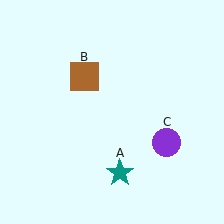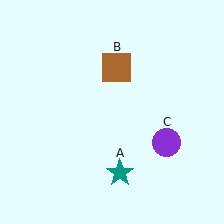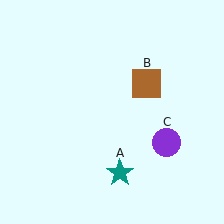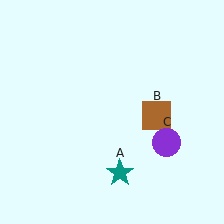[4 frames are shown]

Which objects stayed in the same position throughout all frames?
Teal star (object A) and purple circle (object C) remained stationary.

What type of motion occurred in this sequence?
The brown square (object B) rotated clockwise around the center of the scene.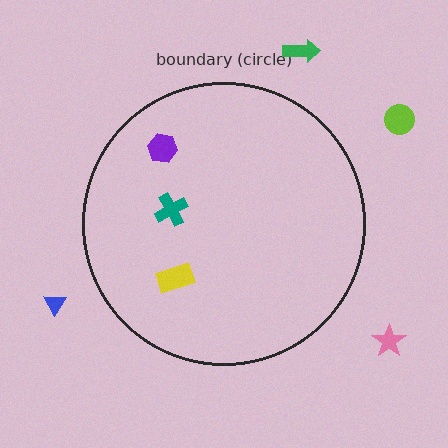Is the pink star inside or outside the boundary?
Outside.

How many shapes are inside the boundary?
3 inside, 4 outside.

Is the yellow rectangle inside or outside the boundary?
Inside.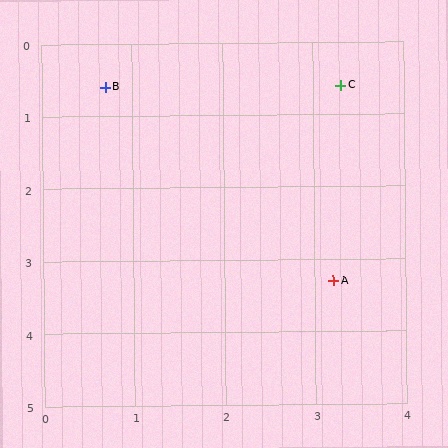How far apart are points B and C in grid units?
Points B and C are about 2.6 grid units apart.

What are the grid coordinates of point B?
Point B is at approximately (0.7, 0.6).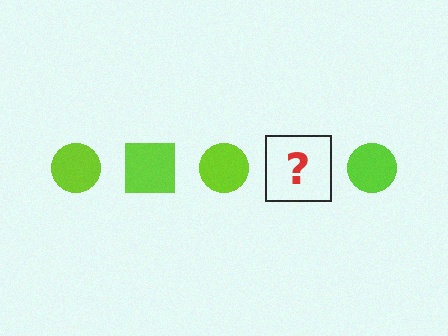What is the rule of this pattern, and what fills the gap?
The rule is that the pattern cycles through circle, square shapes in lime. The gap should be filled with a lime square.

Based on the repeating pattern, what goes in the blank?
The blank should be a lime square.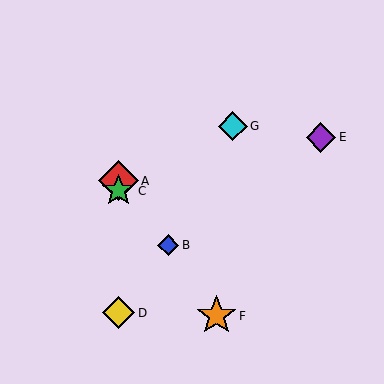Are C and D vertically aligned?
Yes, both are at x≈118.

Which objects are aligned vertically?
Objects A, C, D are aligned vertically.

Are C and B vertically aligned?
No, C is at x≈118 and B is at x≈168.